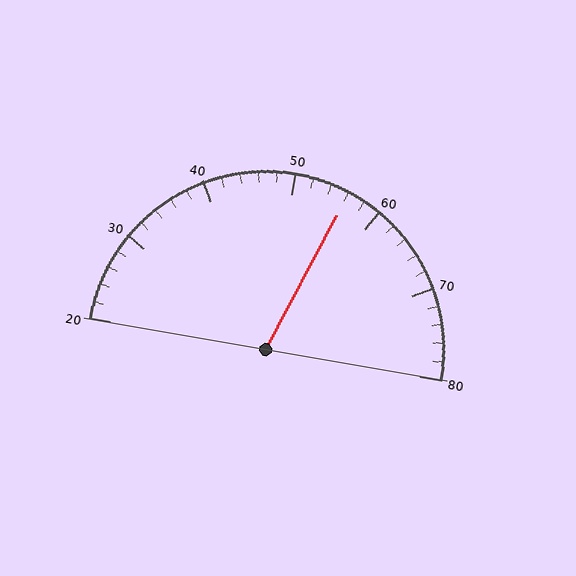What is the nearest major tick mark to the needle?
The nearest major tick mark is 60.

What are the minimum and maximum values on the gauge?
The gauge ranges from 20 to 80.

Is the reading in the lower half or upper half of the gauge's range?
The reading is in the upper half of the range (20 to 80).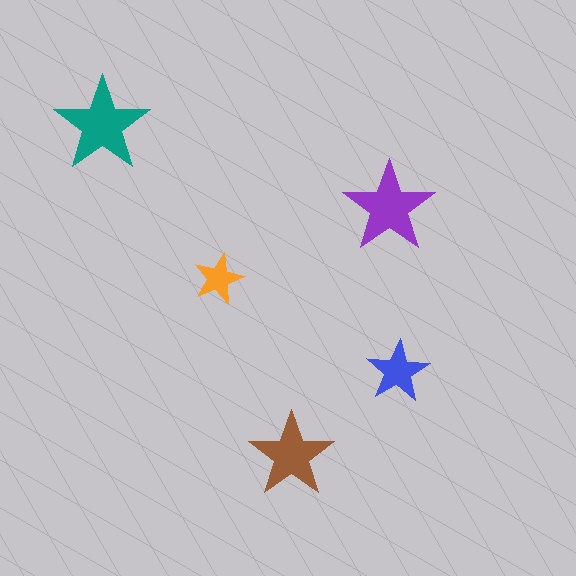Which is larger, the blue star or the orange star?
The blue one.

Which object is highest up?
The teal star is topmost.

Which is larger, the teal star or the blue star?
The teal one.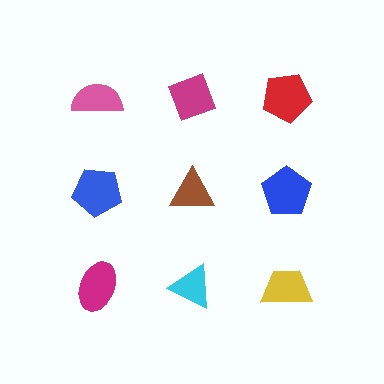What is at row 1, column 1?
A pink semicircle.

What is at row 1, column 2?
A magenta diamond.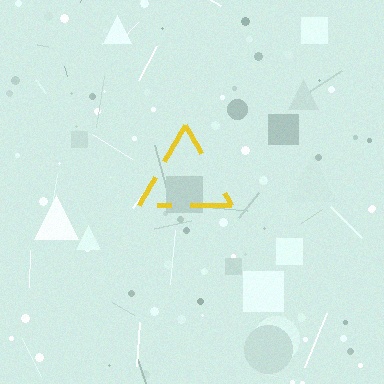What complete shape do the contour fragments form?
The contour fragments form a triangle.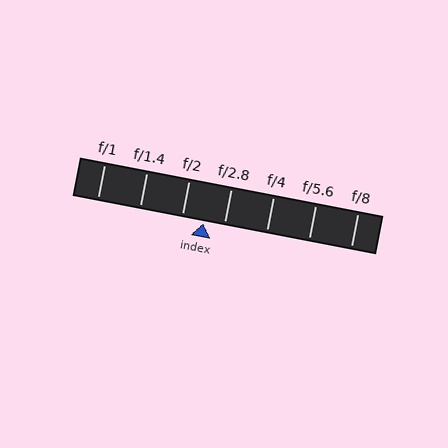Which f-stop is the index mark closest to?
The index mark is closest to f/2.8.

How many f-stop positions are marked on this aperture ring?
There are 7 f-stop positions marked.